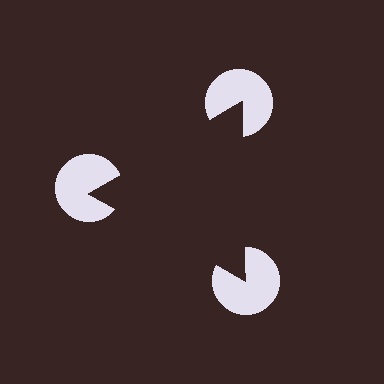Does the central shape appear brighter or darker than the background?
It typically appears slightly darker than the background, even though no actual brightness change is drawn.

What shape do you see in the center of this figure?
An illusory triangle — its edges are inferred from the aligned wedge cuts in the pac-man discs, not physically drawn.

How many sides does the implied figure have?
3 sides.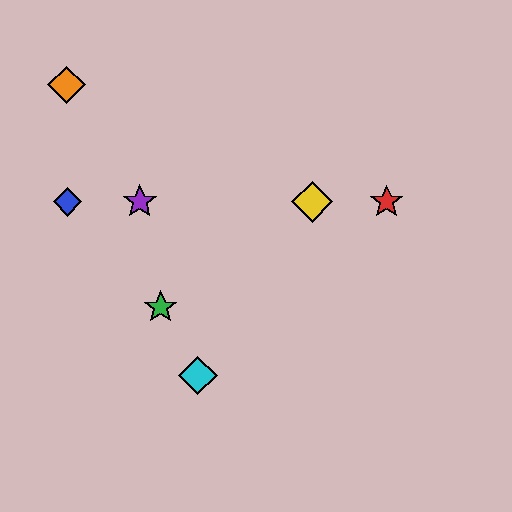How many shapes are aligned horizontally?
4 shapes (the red star, the blue diamond, the yellow diamond, the purple star) are aligned horizontally.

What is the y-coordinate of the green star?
The green star is at y≈307.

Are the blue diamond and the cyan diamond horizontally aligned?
No, the blue diamond is at y≈202 and the cyan diamond is at y≈376.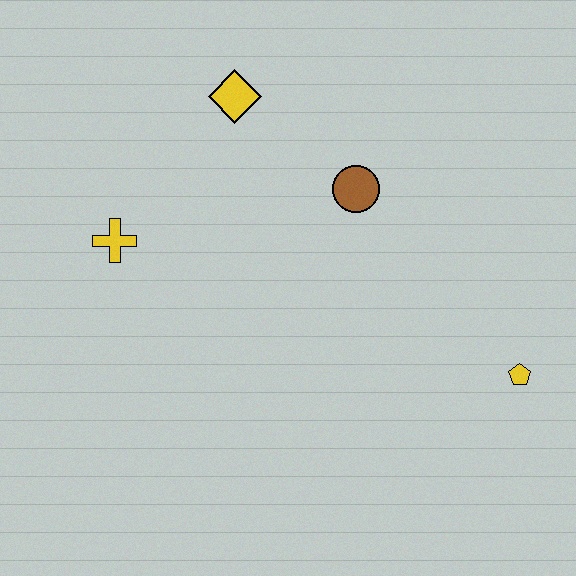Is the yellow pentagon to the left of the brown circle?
No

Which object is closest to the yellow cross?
The yellow diamond is closest to the yellow cross.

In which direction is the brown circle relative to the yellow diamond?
The brown circle is to the right of the yellow diamond.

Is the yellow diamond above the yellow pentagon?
Yes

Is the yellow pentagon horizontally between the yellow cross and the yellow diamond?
No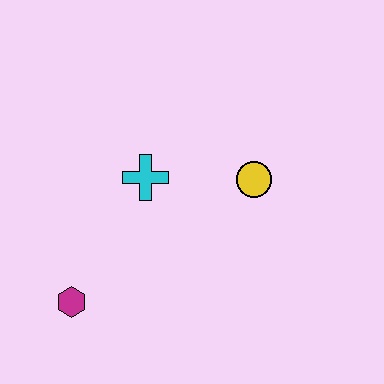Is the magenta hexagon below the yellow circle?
Yes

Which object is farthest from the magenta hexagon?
The yellow circle is farthest from the magenta hexagon.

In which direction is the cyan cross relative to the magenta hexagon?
The cyan cross is above the magenta hexagon.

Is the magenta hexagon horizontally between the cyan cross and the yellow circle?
No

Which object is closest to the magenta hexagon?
The cyan cross is closest to the magenta hexagon.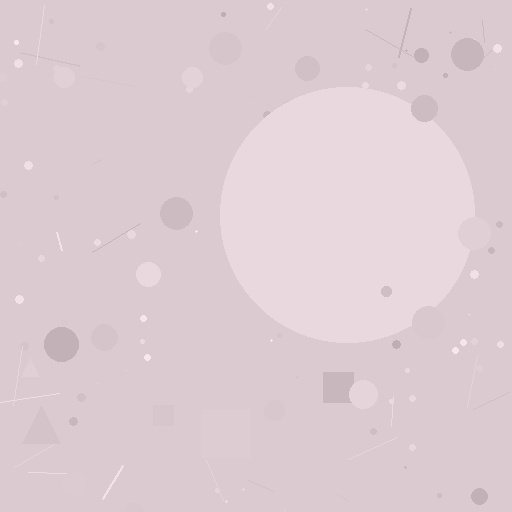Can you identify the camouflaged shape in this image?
The camouflaged shape is a circle.